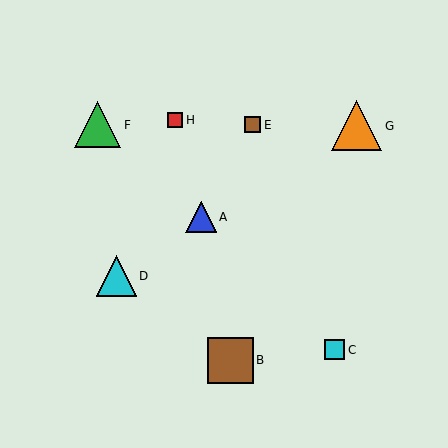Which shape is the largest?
The orange triangle (labeled G) is the largest.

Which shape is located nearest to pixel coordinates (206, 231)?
The blue triangle (labeled A) at (201, 217) is nearest to that location.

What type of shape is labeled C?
Shape C is a cyan square.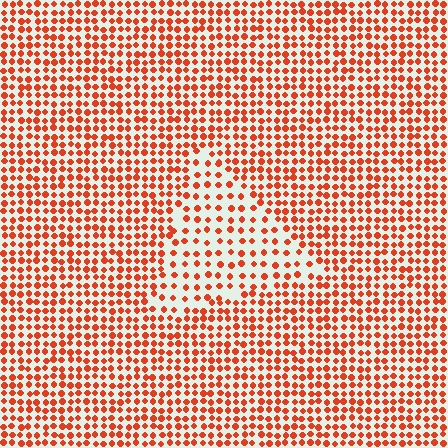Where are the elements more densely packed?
The elements are more densely packed outside the triangle boundary.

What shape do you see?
I see a triangle.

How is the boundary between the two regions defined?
The boundary is defined by a change in element density (approximately 1.8x ratio). All elements are the same color, size, and shape.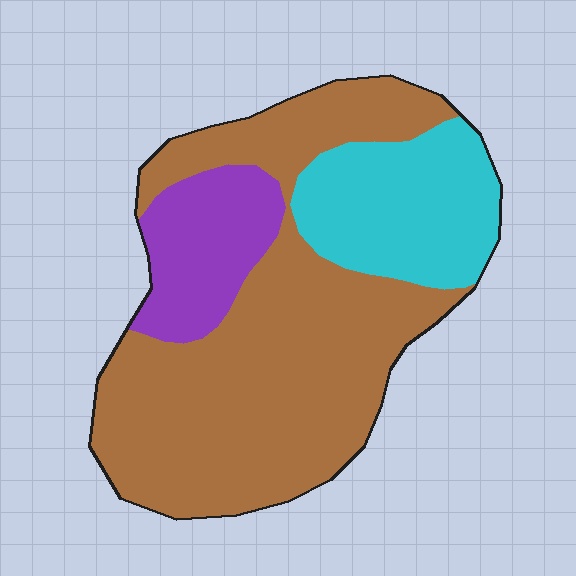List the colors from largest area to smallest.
From largest to smallest: brown, cyan, purple.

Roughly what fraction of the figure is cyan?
Cyan takes up about one fifth (1/5) of the figure.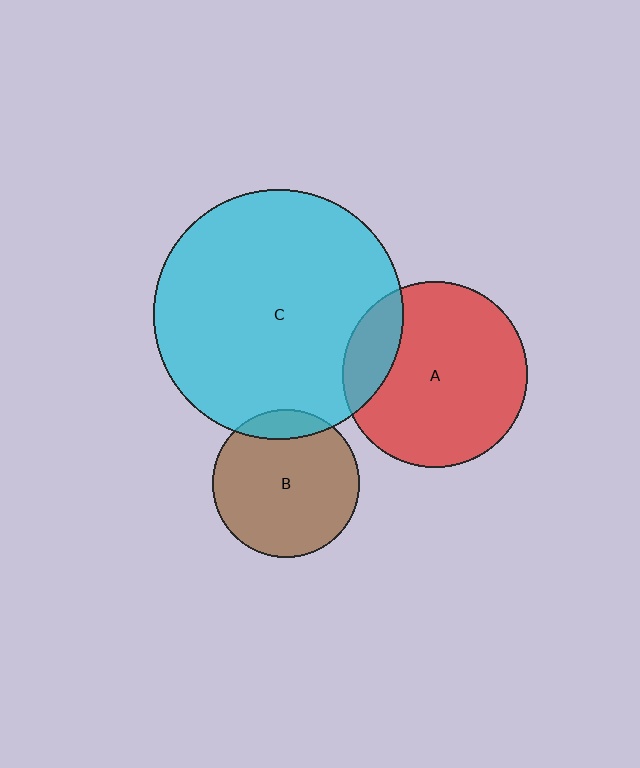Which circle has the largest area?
Circle C (cyan).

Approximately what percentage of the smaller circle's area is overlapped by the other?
Approximately 10%.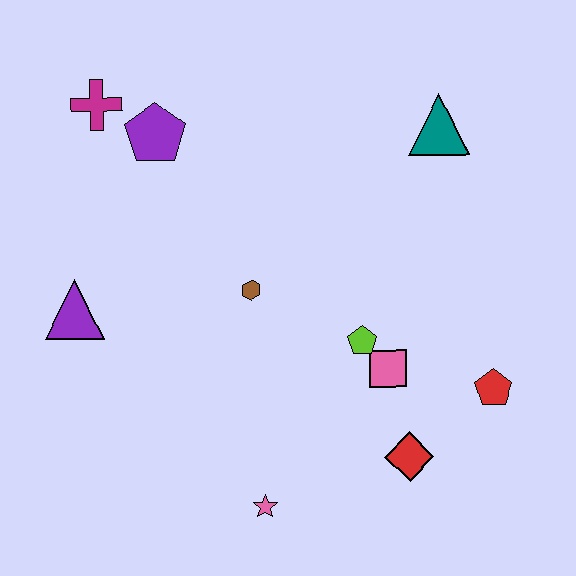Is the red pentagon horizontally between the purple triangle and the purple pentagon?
No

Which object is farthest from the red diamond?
The magenta cross is farthest from the red diamond.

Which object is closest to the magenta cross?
The purple pentagon is closest to the magenta cross.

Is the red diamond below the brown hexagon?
Yes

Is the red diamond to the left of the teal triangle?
Yes